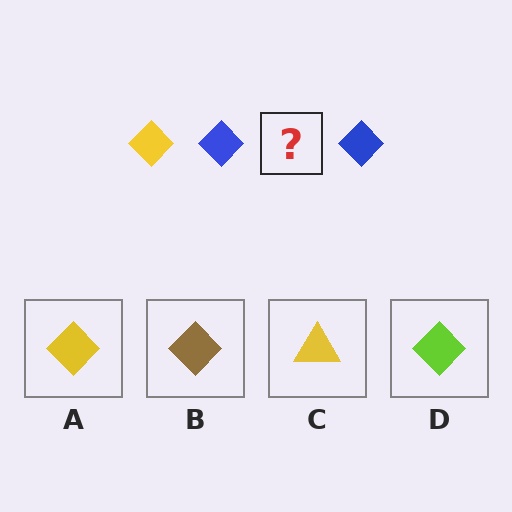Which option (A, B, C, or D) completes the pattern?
A.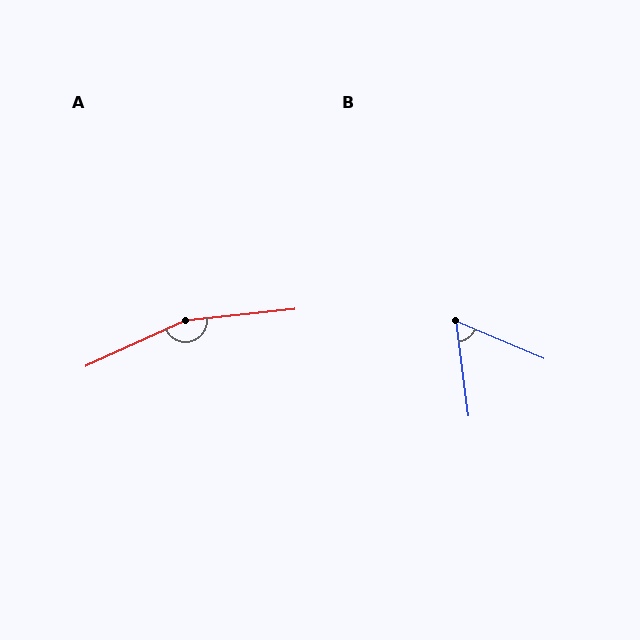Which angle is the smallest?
B, at approximately 60 degrees.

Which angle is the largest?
A, at approximately 161 degrees.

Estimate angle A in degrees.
Approximately 161 degrees.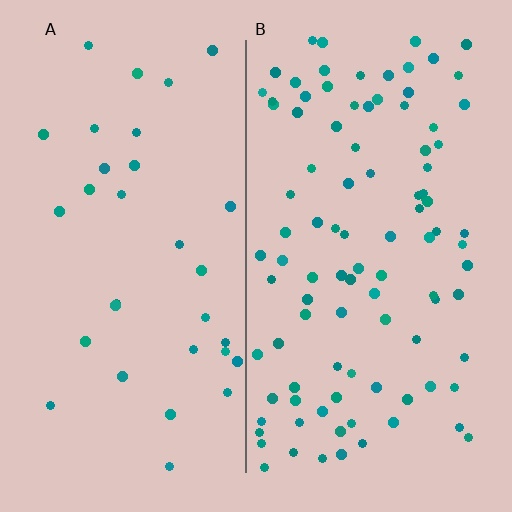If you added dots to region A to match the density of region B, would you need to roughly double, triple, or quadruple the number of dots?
Approximately triple.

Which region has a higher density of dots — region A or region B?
B (the right).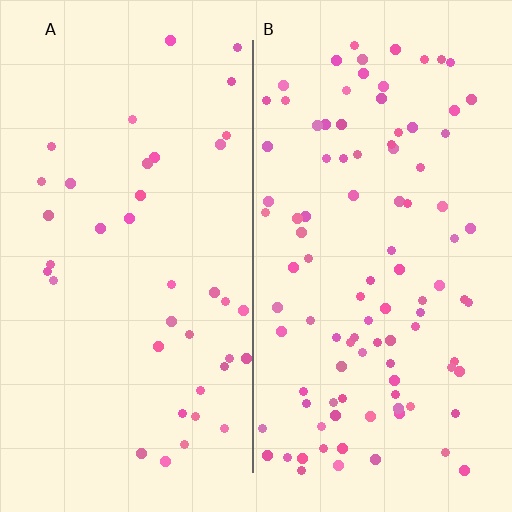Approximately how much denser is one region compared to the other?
Approximately 2.5× — region B over region A.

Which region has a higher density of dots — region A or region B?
B (the right).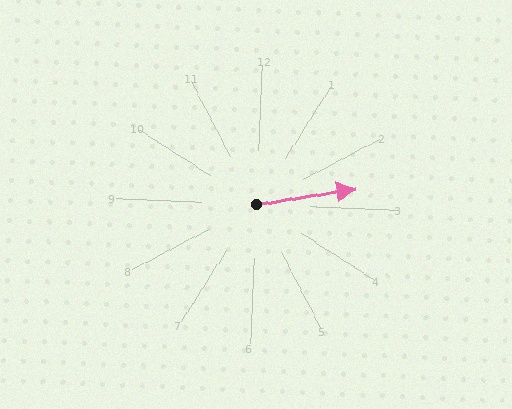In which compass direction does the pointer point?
East.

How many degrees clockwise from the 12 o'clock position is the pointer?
Approximately 79 degrees.